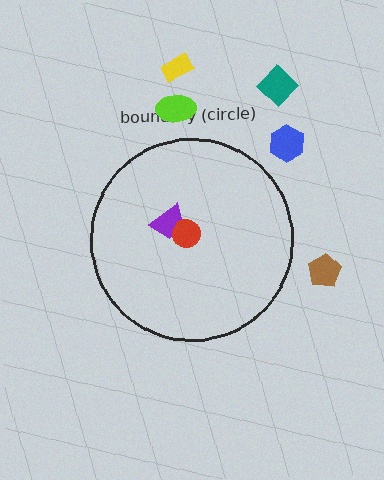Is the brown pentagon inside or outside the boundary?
Outside.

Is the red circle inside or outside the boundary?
Inside.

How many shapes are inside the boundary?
2 inside, 5 outside.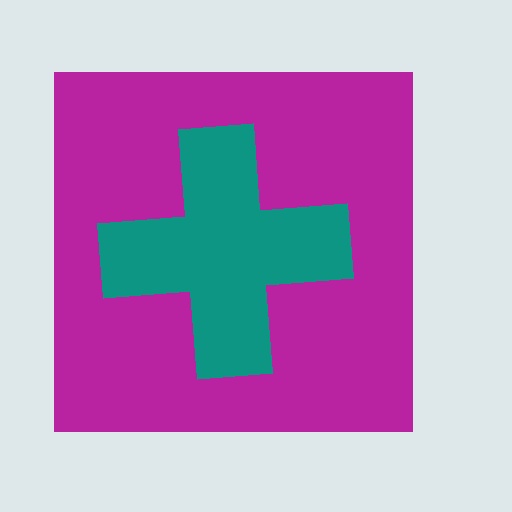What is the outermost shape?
The magenta square.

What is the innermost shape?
The teal cross.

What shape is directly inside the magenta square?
The teal cross.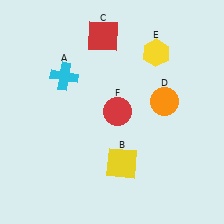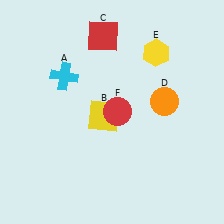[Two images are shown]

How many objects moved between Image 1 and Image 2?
1 object moved between the two images.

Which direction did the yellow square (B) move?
The yellow square (B) moved up.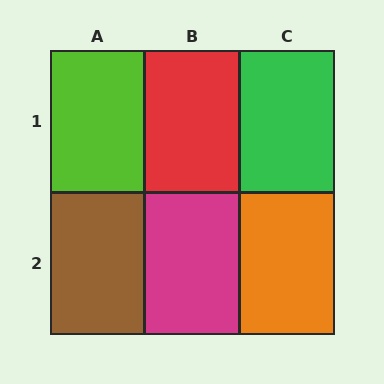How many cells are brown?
1 cell is brown.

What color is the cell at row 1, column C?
Green.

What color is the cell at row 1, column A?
Lime.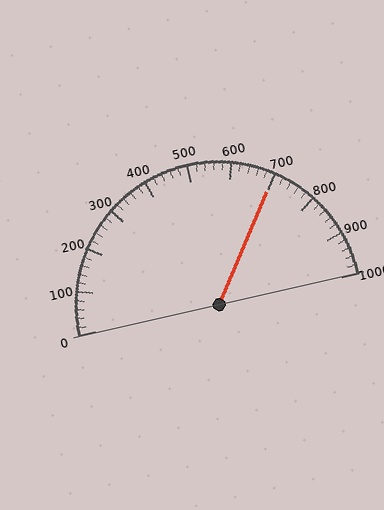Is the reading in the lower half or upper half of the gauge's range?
The reading is in the upper half of the range (0 to 1000).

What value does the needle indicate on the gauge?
The needle indicates approximately 700.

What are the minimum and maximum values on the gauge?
The gauge ranges from 0 to 1000.